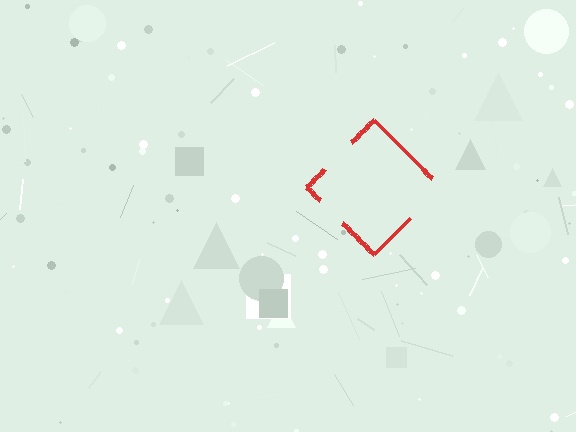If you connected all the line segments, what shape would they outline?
They would outline a diamond.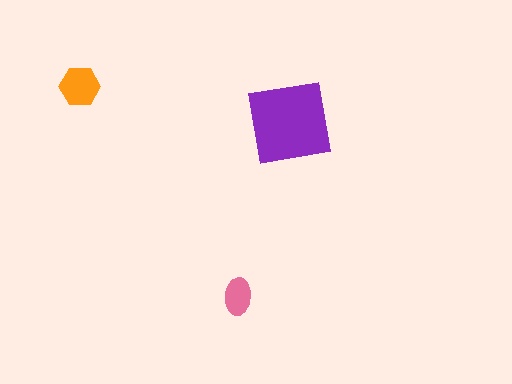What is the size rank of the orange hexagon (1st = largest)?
2nd.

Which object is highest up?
The orange hexagon is topmost.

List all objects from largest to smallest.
The purple square, the orange hexagon, the pink ellipse.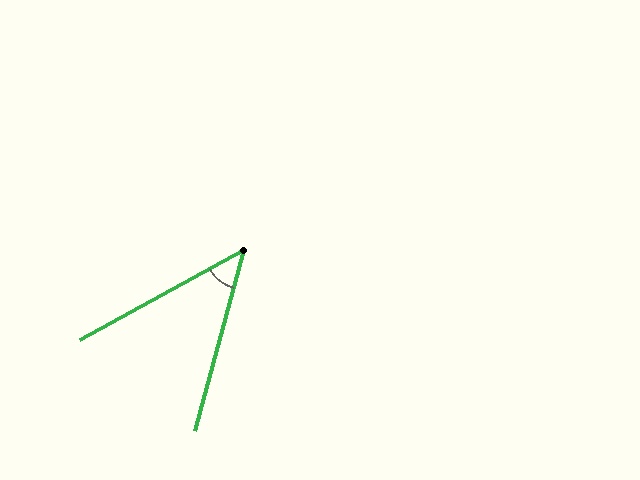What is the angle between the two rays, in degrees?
Approximately 46 degrees.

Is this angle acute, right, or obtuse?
It is acute.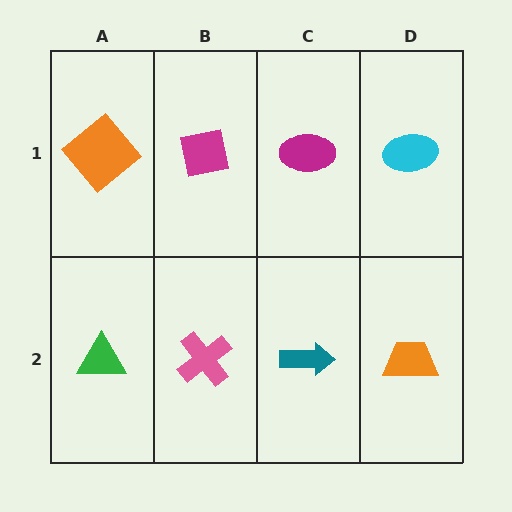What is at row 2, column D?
An orange trapezoid.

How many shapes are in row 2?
4 shapes.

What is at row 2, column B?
A pink cross.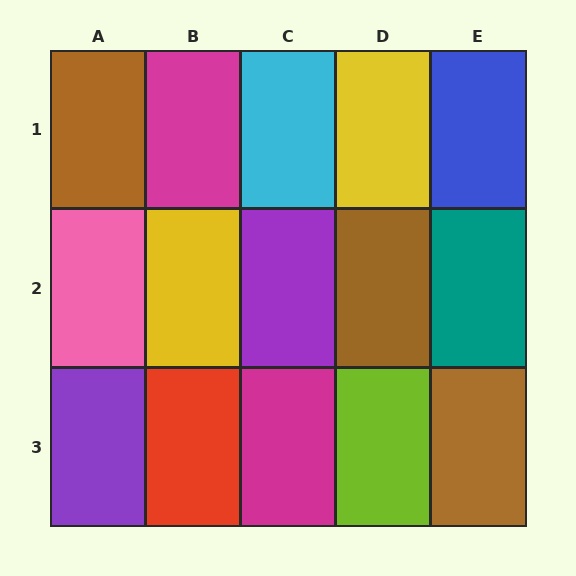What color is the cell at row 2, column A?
Pink.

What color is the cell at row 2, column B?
Yellow.